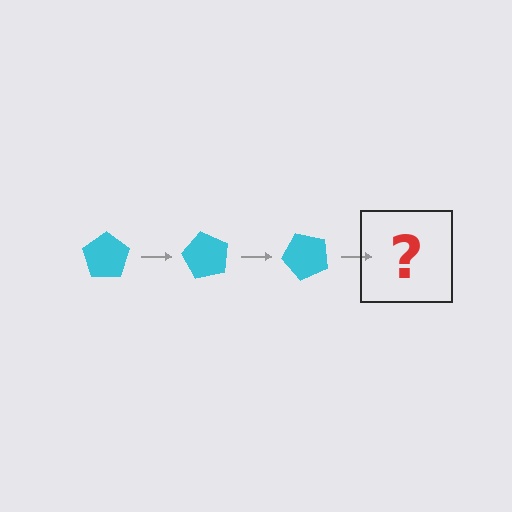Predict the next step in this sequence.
The next step is a cyan pentagon rotated 180 degrees.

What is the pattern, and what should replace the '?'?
The pattern is that the pentagon rotates 60 degrees each step. The '?' should be a cyan pentagon rotated 180 degrees.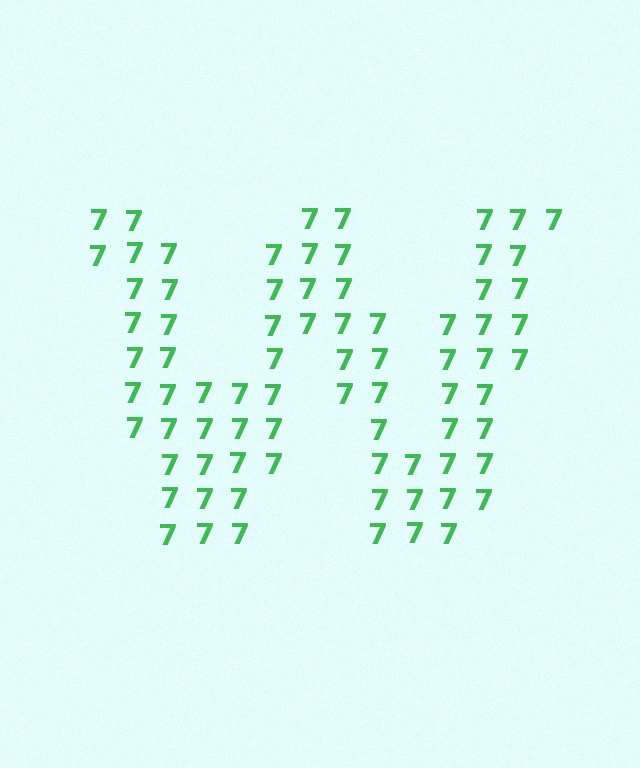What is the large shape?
The large shape is the letter W.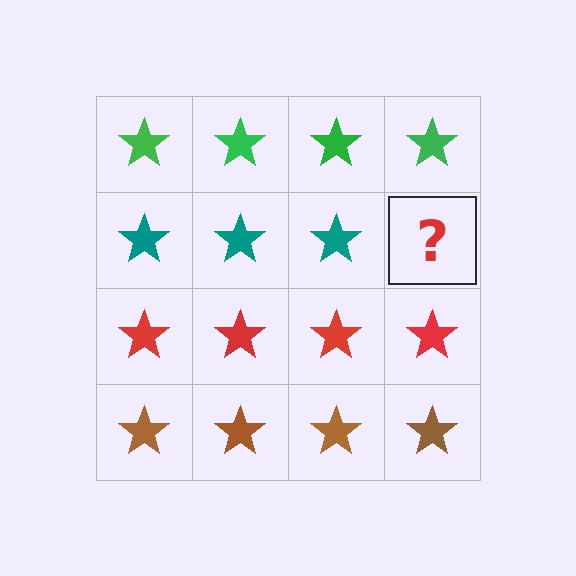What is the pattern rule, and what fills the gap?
The rule is that each row has a consistent color. The gap should be filled with a teal star.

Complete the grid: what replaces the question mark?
The question mark should be replaced with a teal star.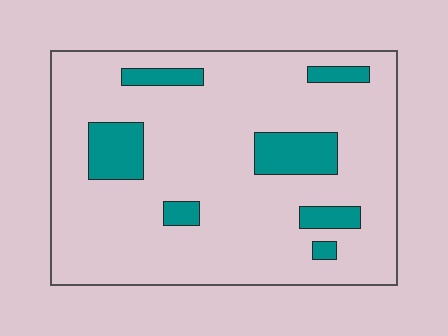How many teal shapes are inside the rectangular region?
7.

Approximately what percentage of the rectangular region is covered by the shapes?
Approximately 15%.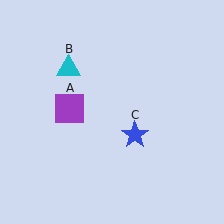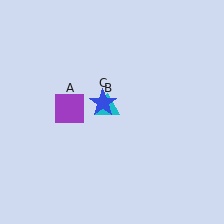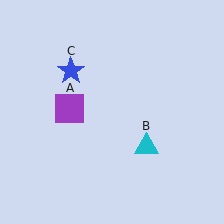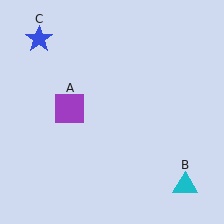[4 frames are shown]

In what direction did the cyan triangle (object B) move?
The cyan triangle (object B) moved down and to the right.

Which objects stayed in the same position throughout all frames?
Purple square (object A) remained stationary.